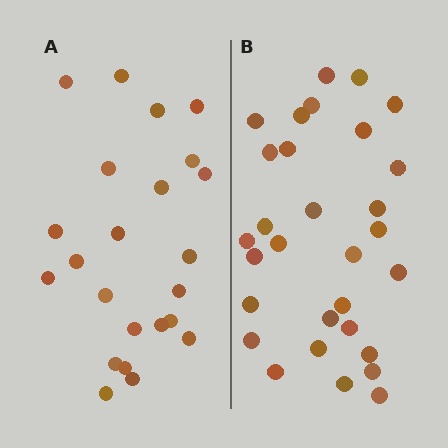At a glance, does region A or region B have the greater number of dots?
Region B (the right region) has more dots.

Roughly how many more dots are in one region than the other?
Region B has roughly 8 or so more dots than region A.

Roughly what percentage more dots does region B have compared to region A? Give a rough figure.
About 30% more.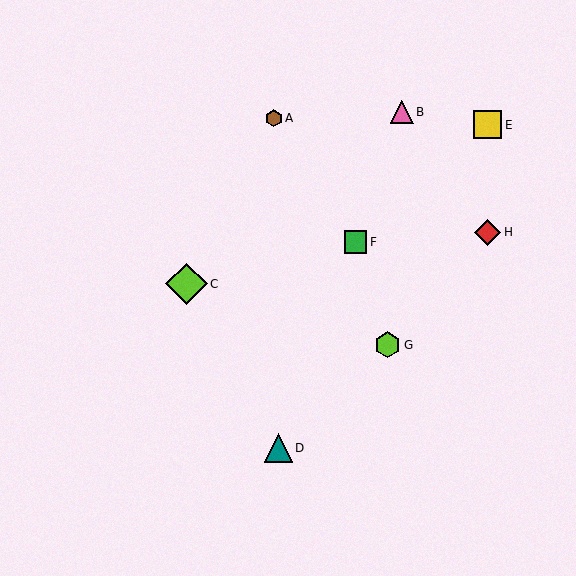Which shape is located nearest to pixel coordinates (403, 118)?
The pink triangle (labeled B) at (402, 112) is nearest to that location.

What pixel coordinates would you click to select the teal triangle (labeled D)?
Click at (278, 448) to select the teal triangle D.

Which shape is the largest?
The lime diamond (labeled C) is the largest.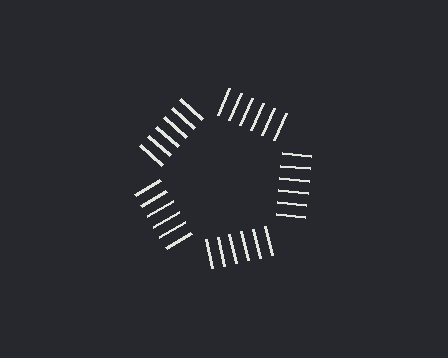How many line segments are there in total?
30 — 6 along each of the 5 edges.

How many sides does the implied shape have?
5 sides — the line-ends trace a pentagon.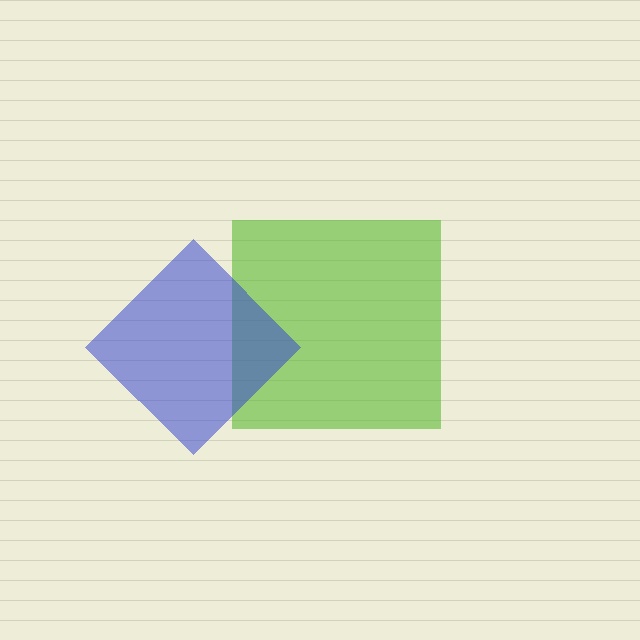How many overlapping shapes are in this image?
There are 2 overlapping shapes in the image.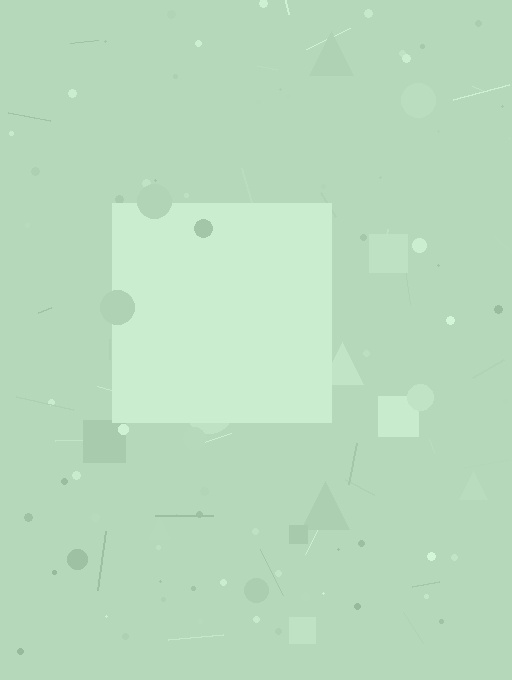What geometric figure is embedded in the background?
A square is embedded in the background.